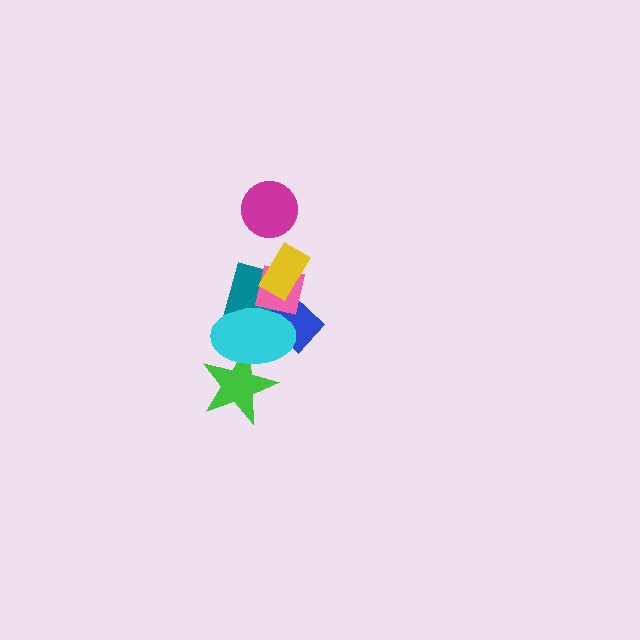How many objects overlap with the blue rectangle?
4 objects overlap with the blue rectangle.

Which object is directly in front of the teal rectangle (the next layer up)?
The pink square is directly in front of the teal rectangle.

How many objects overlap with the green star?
1 object overlaps with the green star.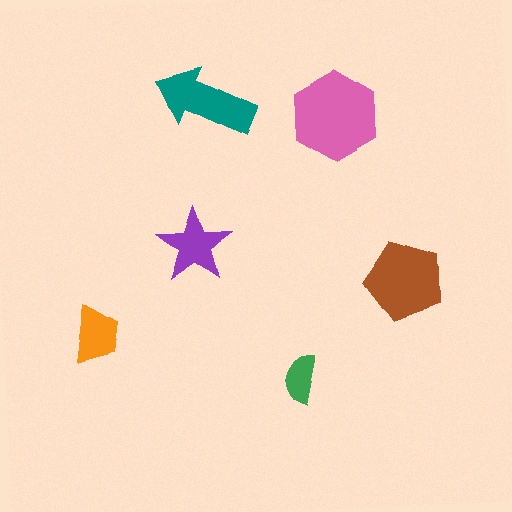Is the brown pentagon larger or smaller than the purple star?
Larger.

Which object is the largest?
The pink hexagon.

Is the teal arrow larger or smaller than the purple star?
Larger.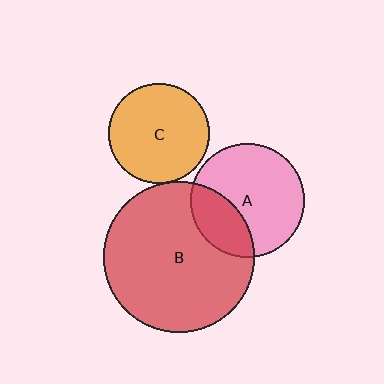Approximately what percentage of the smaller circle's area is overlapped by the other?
Approximately 30%.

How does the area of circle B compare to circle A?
Approximately 1.8 times.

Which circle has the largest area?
Circle B (red).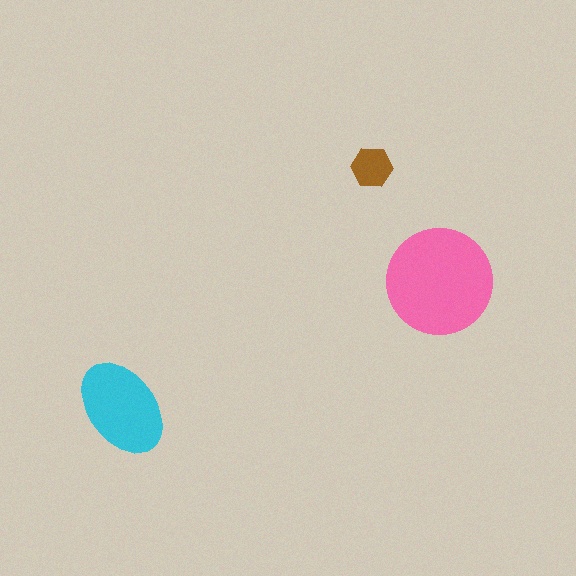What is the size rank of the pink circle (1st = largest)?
1st.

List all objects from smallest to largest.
The brown hexagon, the cyan ellipse, the pink circle.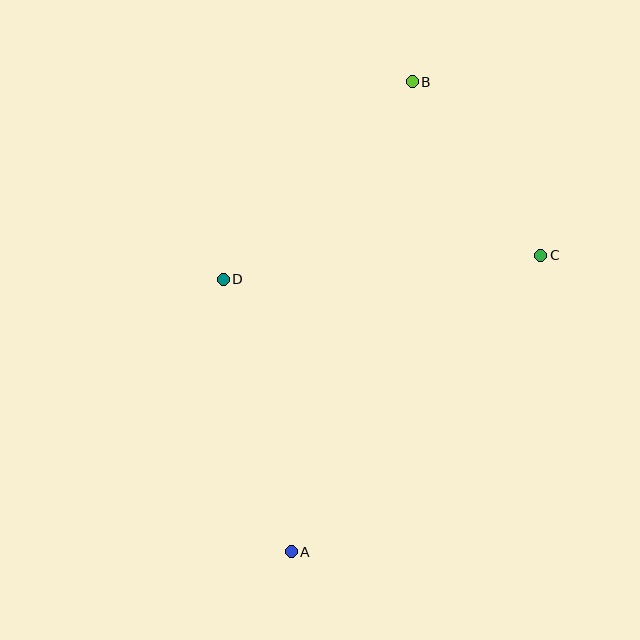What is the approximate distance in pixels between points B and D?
The distance between B and D is approximately 274 pixels.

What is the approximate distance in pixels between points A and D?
The distance between A and D is approximately 281 pixels.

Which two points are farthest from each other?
Points A and B are farthest from each other.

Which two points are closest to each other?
Points B and C are closest to each other.